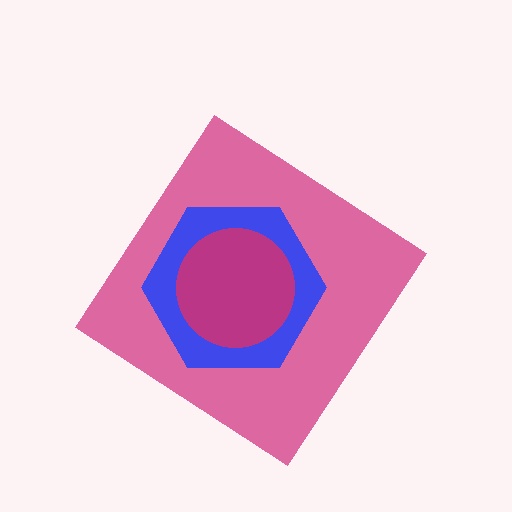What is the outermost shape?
The pink diamond.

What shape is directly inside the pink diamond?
The blue hexagon.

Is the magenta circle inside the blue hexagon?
Yes.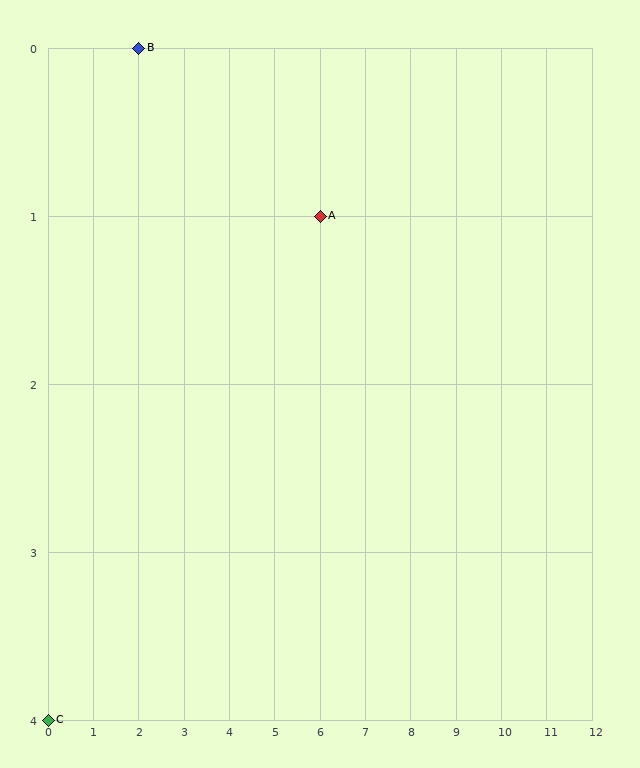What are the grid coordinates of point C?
Point C is at grid coordinates (0, 4).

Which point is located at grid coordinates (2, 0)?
Point B is at (2, 0).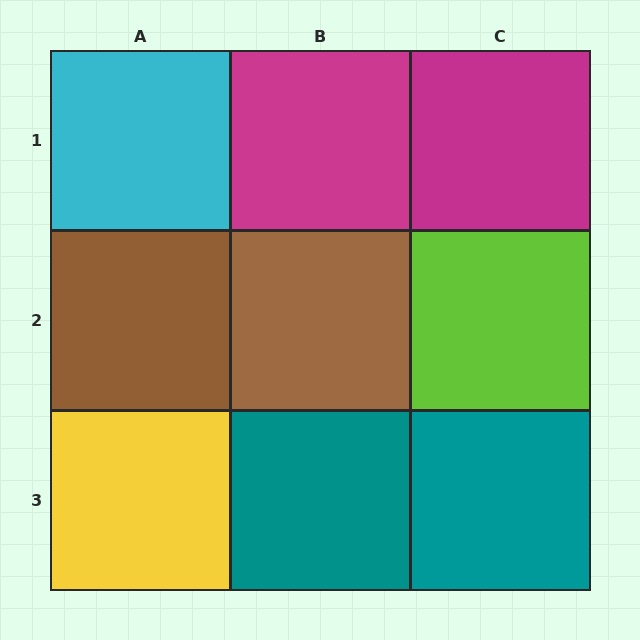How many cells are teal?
2 cells are teal.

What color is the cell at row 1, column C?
Magenta.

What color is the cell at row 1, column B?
Magenta.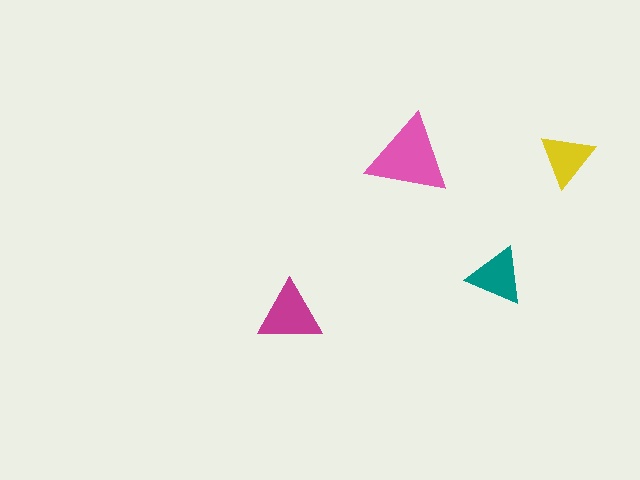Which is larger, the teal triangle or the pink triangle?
The pink one.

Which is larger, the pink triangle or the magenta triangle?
The pink one.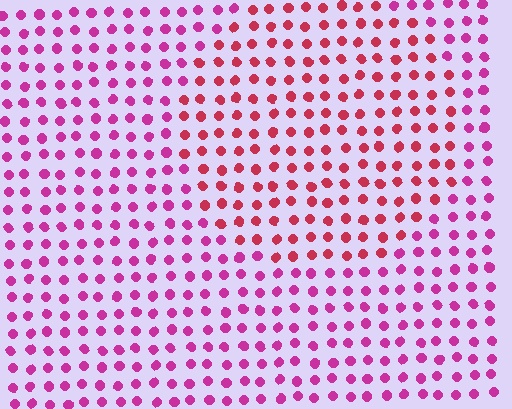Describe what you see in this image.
The image is filled with small magenta elements in a uniform arrangement. A circle-shaped region is visible where the elements are tinted to a slightly different hue, forming a subtle color boundary.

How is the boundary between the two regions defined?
The boundary is defined purely by a slight shift in hue (about 31 degrees). Spacing, size, and orientation are identical on both sides.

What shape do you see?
I see a circle.